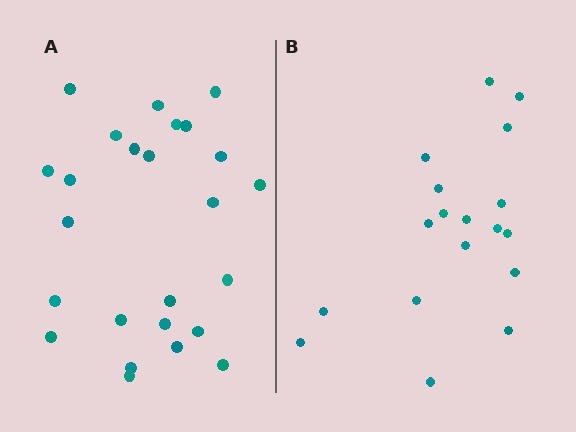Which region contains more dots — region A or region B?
Region A (the left region) has more dots.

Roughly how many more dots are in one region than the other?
Region A has roughly 8 or so more dots than region B.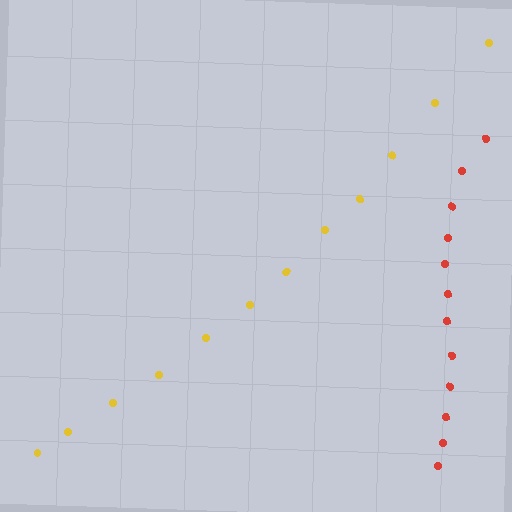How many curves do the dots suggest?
There are 2 distinct paths.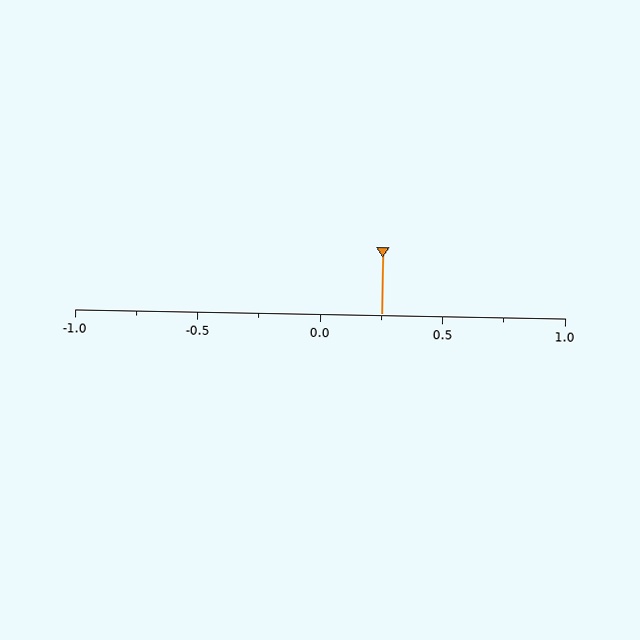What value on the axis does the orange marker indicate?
The marker indicates approximately 0.25.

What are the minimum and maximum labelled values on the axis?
The axis runs from -1.0 to 1.0.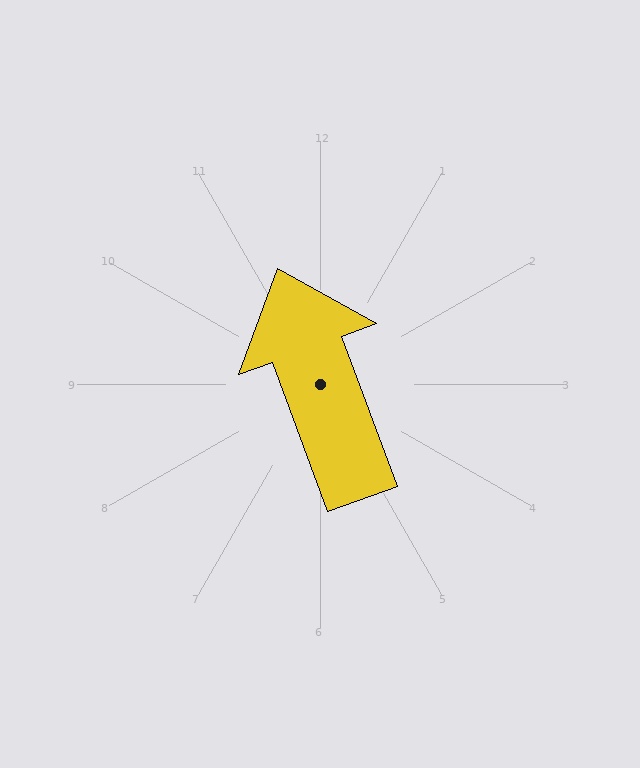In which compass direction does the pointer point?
North.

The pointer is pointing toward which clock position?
Roughly 11 o'clock.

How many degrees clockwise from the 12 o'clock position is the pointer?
Approximately 340 degrees.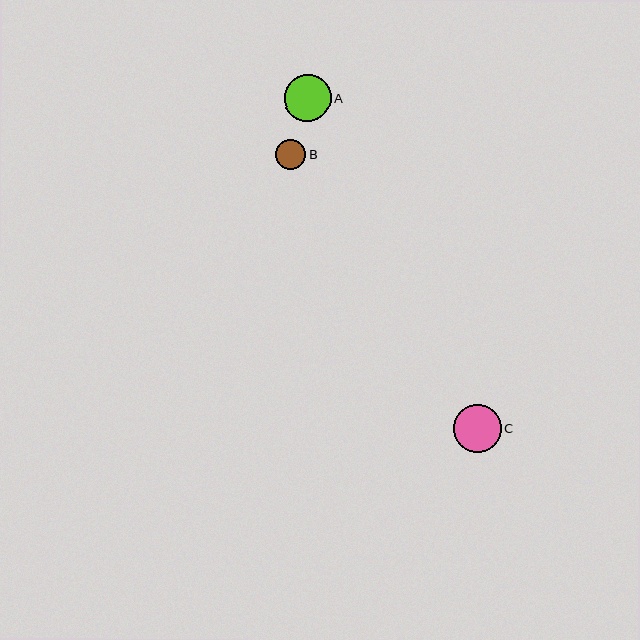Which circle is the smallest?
Circle B is the smallest with a size of approximately 31 pixels.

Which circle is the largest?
Circle C is the largest with a size of approximately 48 pixels.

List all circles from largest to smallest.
From largest to smallest: C, A, B.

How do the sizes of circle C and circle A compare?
Circle C and circle A are approximately the same size.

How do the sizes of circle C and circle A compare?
Circle C and circle A are approximately the same size.